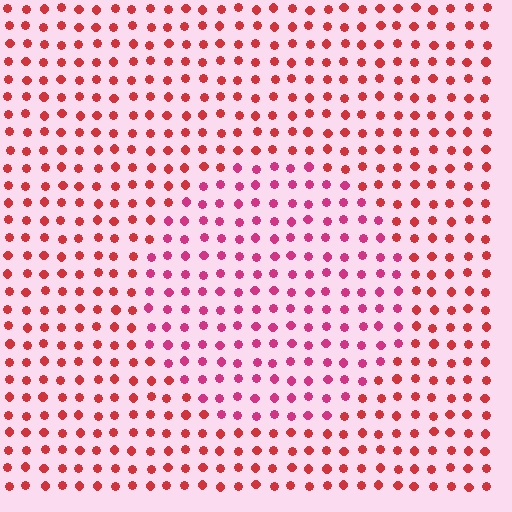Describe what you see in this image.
The image is filled with small red elements in a uniform arrangement. A circle-shaped region is visible where the elements are tinted to a slightly different hue, forming a subtle color boundary.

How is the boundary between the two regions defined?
The boundary is defined purely by a slight shift in hue (about 28 degrees). Spacing, size, and orientation are identical on both sides.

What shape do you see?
I see a circle.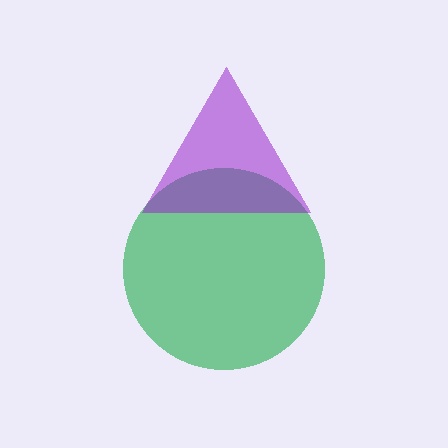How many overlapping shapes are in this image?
There are 2 overlapping shapes in the image.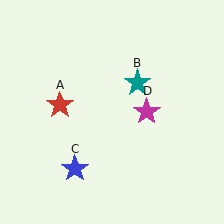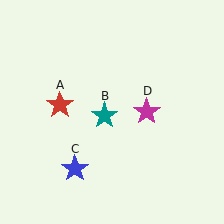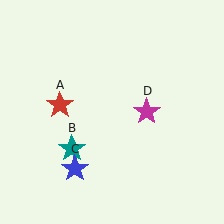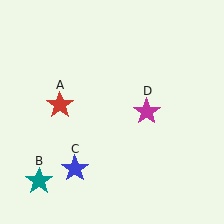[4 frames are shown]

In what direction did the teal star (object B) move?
The teal star (object B) moved down and to the left.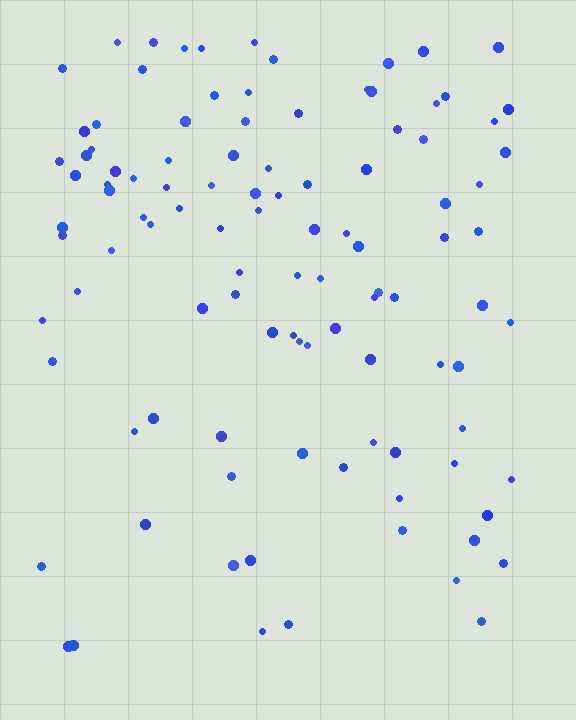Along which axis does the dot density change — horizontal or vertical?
Vertical.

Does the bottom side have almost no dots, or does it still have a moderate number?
Still a moderate number, just noticeably fewer than the top.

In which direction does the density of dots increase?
From bottom to top, with the top side densest.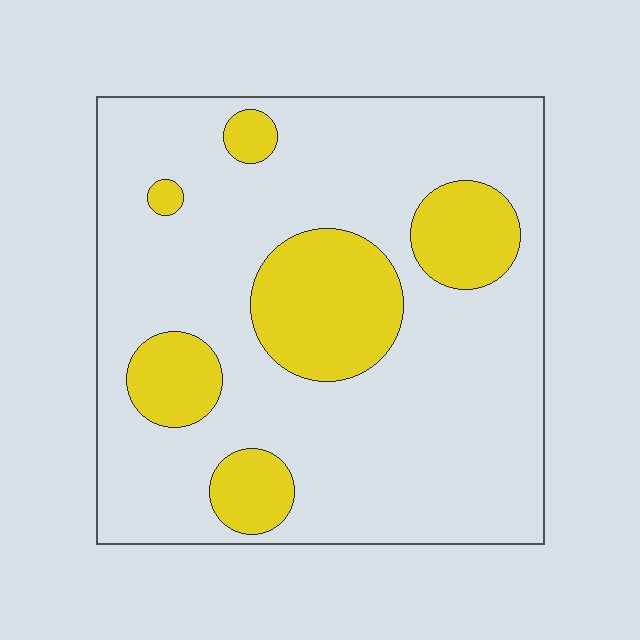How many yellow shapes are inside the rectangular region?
6.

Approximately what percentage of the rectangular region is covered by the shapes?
Approximately 20%.